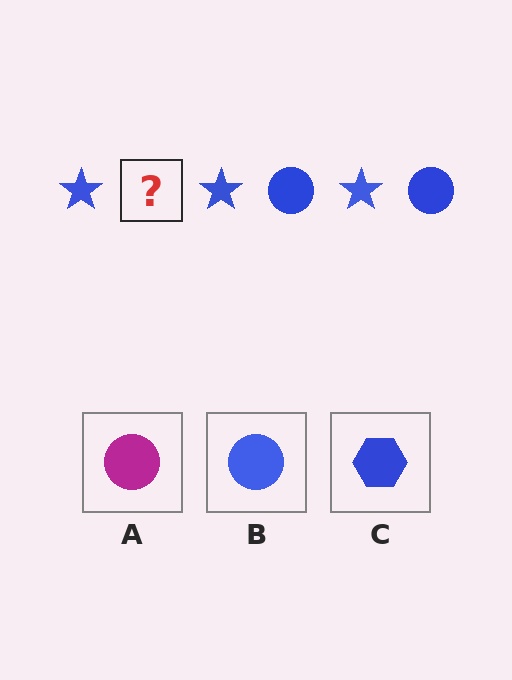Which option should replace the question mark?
Option B.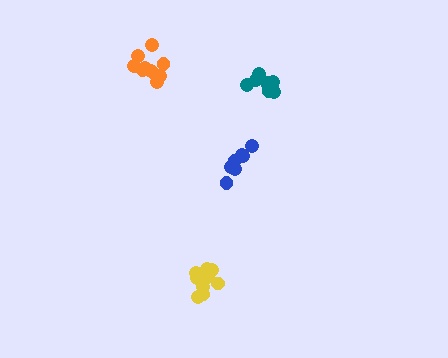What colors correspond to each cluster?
The clusters are colored: teal, yellow, blue, orange.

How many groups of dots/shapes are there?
There are 4 groups.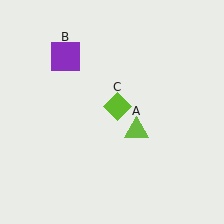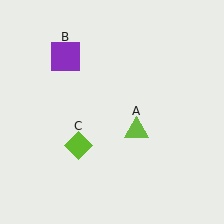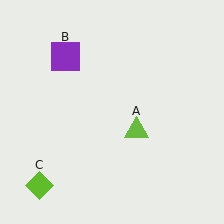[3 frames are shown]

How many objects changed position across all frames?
1 object changed position: lime diamond (object C).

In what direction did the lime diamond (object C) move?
The lime diamond (object C) moved down and to the left.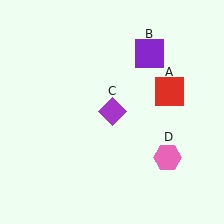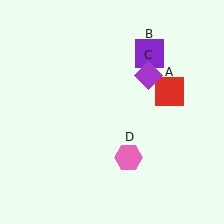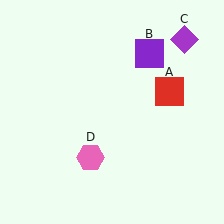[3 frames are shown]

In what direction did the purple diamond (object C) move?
The purple diamond (object C) moved up and to the right.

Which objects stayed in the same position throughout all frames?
Red square (object A) and purple square (object B) remained stationary.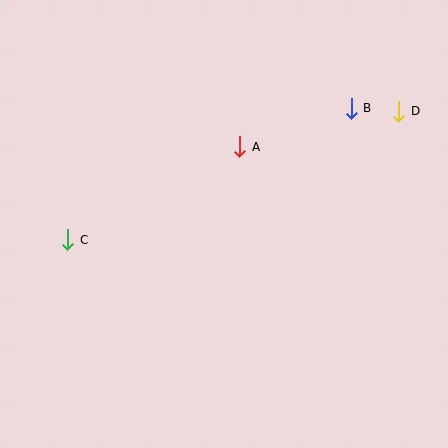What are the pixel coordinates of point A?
Point A is at (240, 147).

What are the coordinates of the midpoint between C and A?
The midpoint between C and A is at (154, 193).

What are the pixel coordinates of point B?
Point B is at (351, 108).